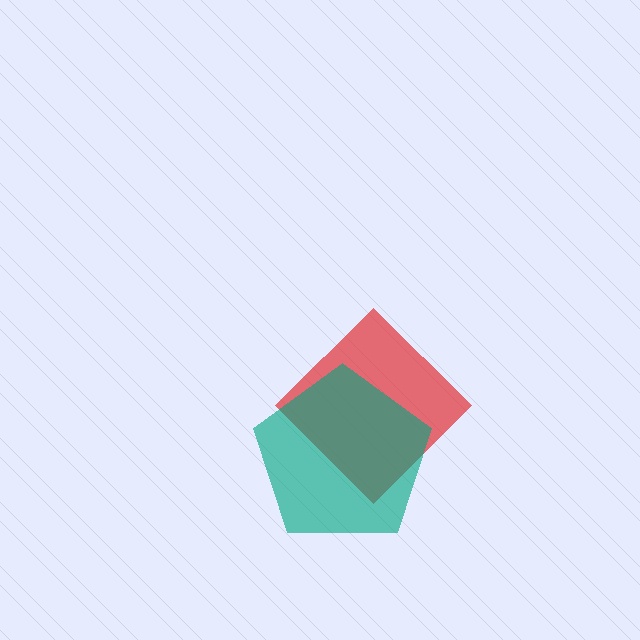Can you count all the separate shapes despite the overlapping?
Yes, there are 2 separate shapes.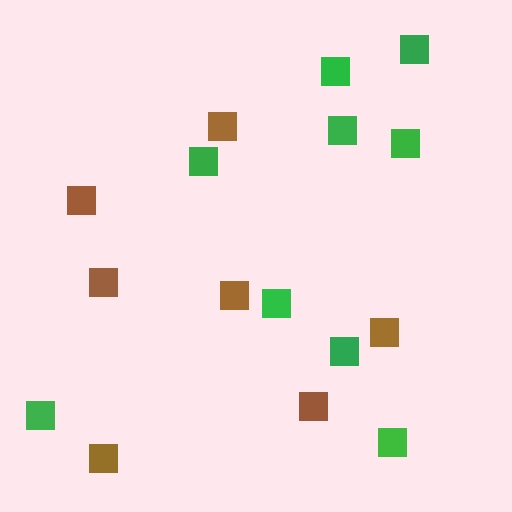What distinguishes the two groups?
There are 2 groups: one group of green squares (9) and one group of brown squares (7).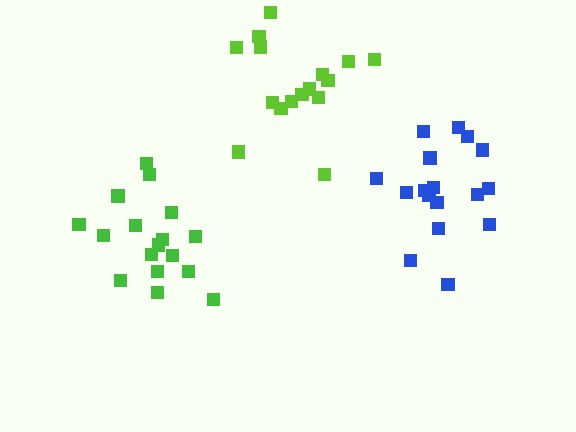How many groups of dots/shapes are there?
There are 3 groups.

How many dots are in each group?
Group 1: 17 dots, Group 2: 17 dots, Group 3: 16 dots (50 total).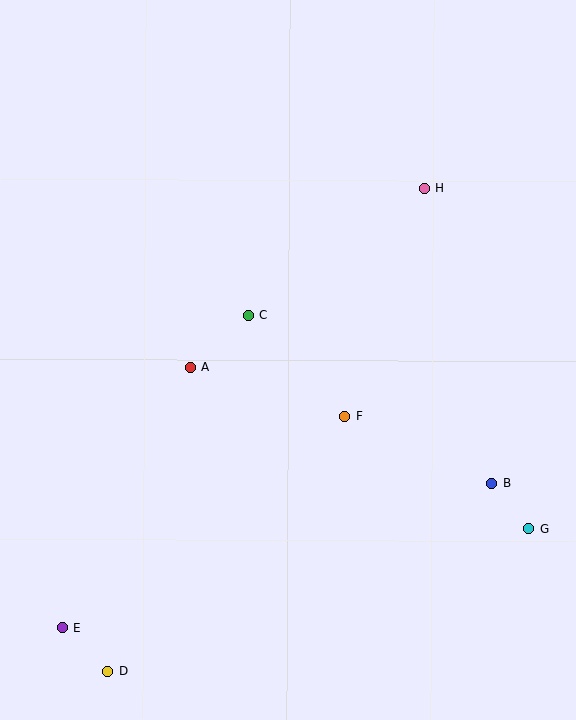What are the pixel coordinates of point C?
Point C is at (248, 315).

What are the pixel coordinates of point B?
Point B is at (492, 483).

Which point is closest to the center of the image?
Point C at (248, 315) is closest to the center.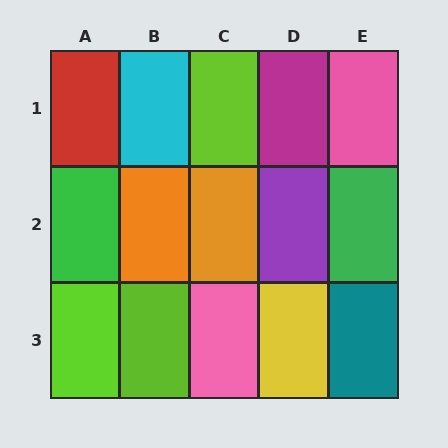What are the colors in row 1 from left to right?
Red, cyan, lime, magenta, pink.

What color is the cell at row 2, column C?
Orange.